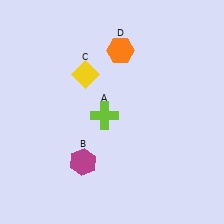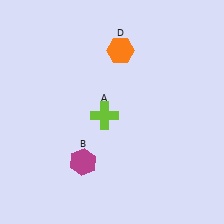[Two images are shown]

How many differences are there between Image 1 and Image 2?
There is 1 difference between the two images.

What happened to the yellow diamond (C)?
The yellow diamond (C) was removed in Image 2. It was in the top-left area of Image 1.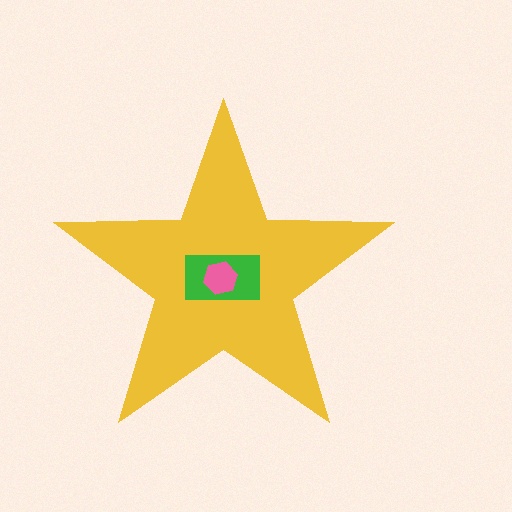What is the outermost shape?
The yellow star.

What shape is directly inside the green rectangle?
The pink hexagon.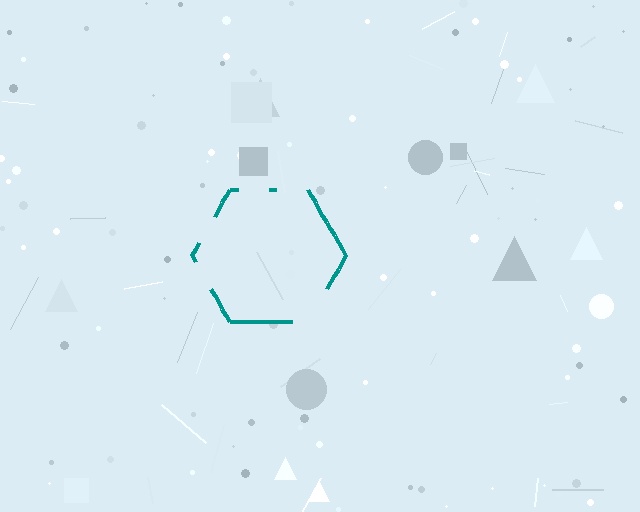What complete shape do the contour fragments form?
The contour fragments form a hexagon.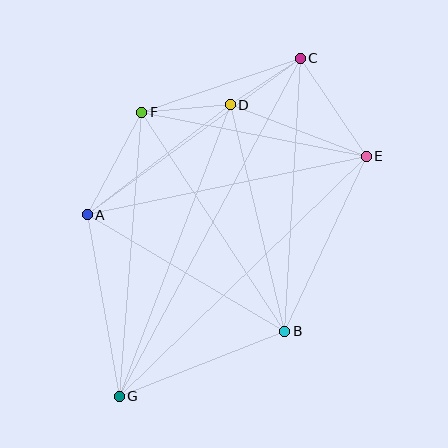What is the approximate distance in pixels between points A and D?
The distance between A and D is approximately 181 pixels.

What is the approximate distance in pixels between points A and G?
The distance between A and G is approximately 184 pixels.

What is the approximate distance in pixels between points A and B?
The distance between A and B is approximately 229 pixels.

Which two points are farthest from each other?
Points C and G are farthest from each other.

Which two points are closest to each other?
Points C and D are closest to each other.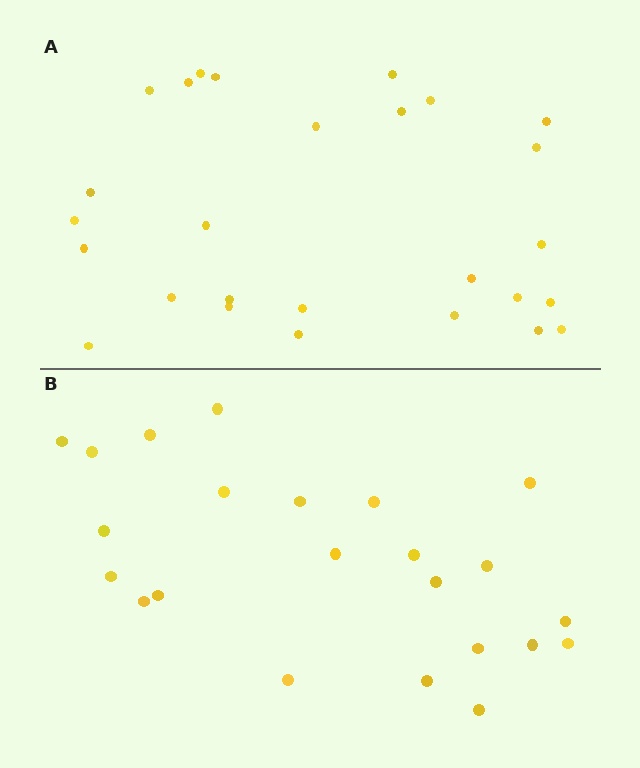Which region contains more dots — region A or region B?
Region A (the top region) has more dots.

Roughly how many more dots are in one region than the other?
Region A has about 4 more dots than region B.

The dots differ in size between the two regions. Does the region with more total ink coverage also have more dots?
No. Region B has more total ink coverage because its dots are larger, but region A actually contains more individual dots. Total area can be misleading — the number of items is what matters here.